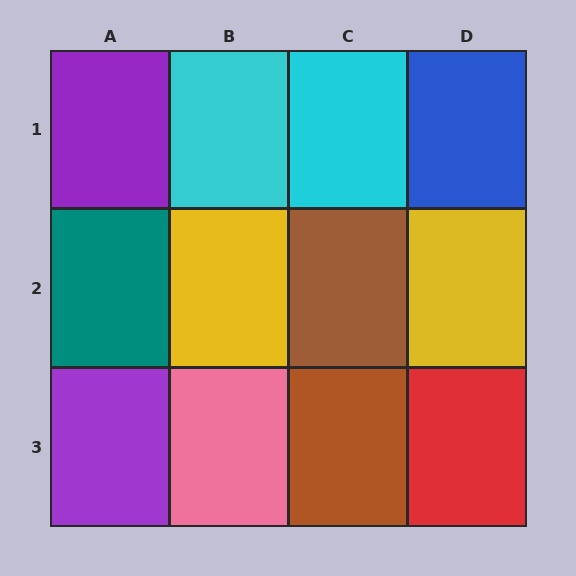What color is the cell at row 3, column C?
Brown.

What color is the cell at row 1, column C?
Cyan.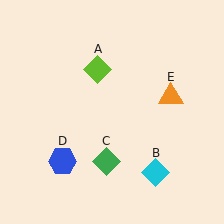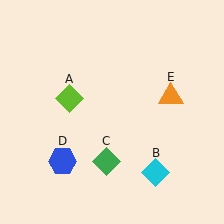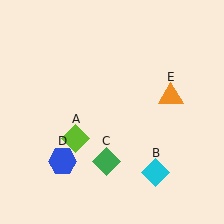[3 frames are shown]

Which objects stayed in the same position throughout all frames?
Cyan diamond (object B) and green diamond (object C) and blue hexagon (object D) and orange triangle (object E) remained stationary.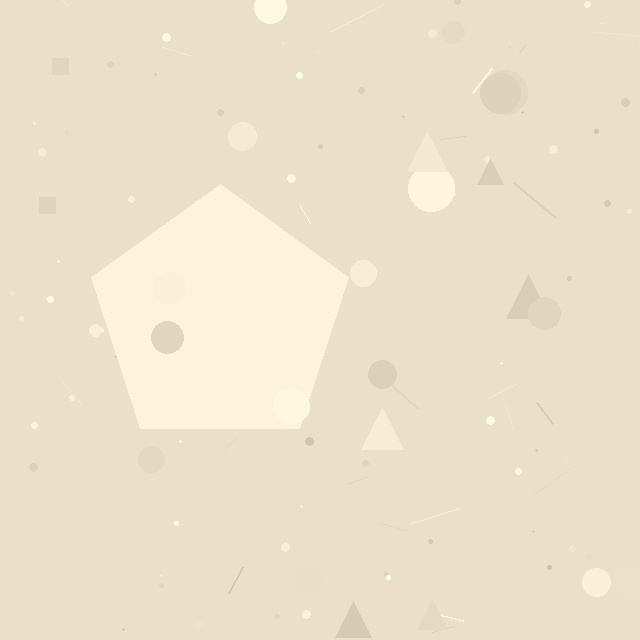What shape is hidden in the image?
A pentagon is hidden in the image.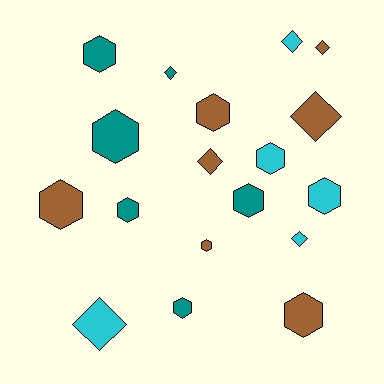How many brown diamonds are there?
There are 3 brown diamonds.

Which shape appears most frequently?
Hexagon, with 11 objects.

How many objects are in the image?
There are 18 objects.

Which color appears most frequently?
Brown, with 7 objects.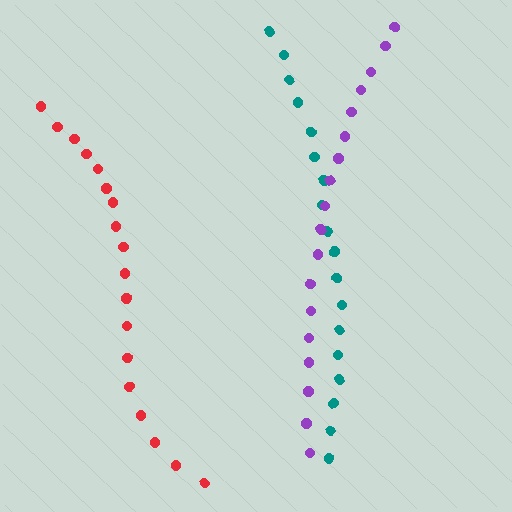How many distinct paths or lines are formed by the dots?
There are 3 distinct paths.